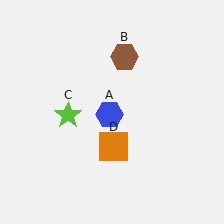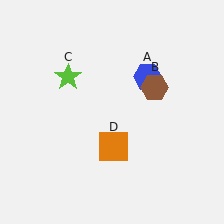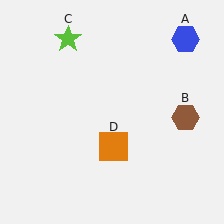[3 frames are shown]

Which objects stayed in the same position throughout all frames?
Orange square (object D) remained stationary.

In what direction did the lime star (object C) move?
The lime star (object C) moved up.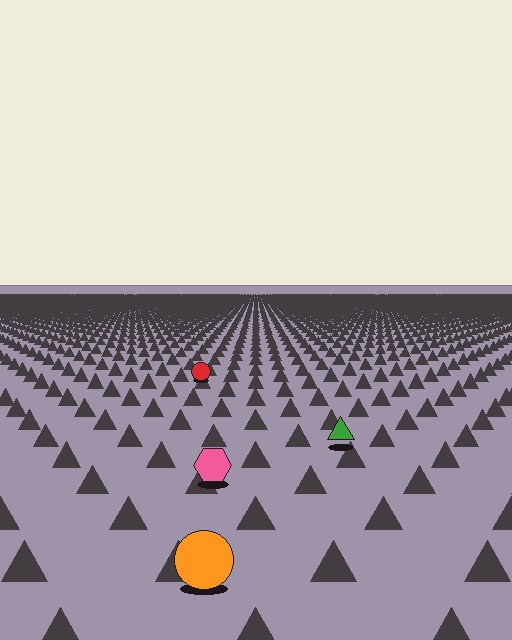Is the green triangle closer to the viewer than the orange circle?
No. The orange circle is closer — you can tell from the texture gradient: the ground texture is coarser near it.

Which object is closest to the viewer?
The orange circle is closest. The texture marks near it are larger and more spread out.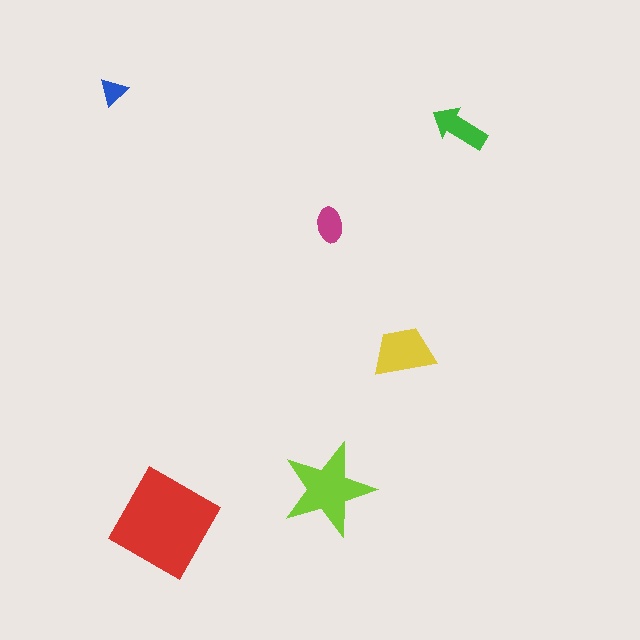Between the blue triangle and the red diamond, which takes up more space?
The red diamond.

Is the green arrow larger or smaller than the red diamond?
Smaller.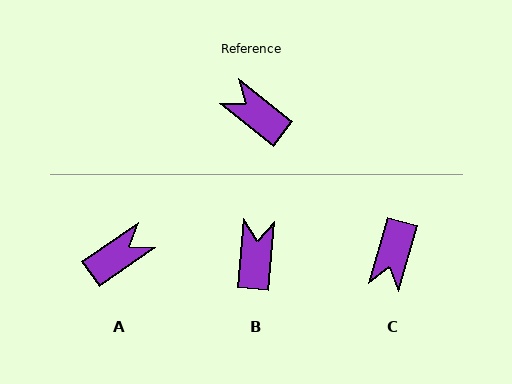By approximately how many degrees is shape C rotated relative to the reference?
Approximately 113 degrees counter-clockwise.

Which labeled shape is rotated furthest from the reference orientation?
C, about 113 degrees away.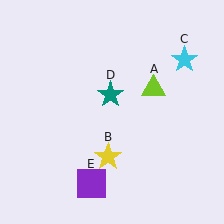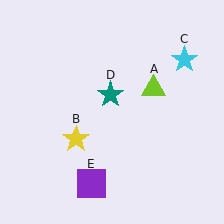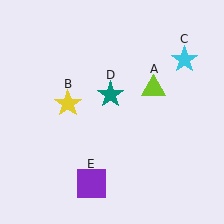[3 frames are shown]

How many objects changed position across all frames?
1 object changed position: yellow star (object B).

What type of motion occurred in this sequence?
The yellow star (object B) rotated clockwise around the center of the scene.